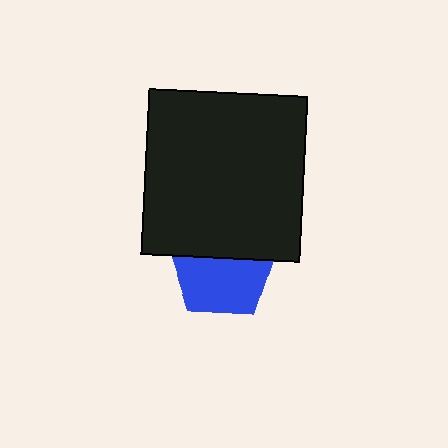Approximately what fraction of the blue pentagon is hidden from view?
Roughly 41% of the blue pentagon is hidden behind the black rectangle.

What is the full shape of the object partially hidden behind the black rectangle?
The partially hidden object is a blue pentagon.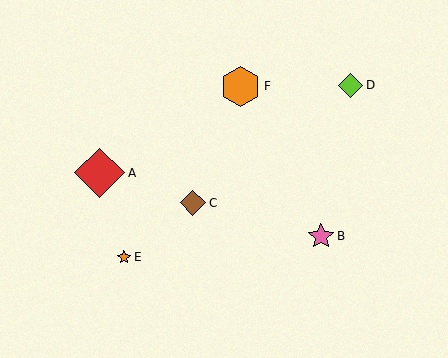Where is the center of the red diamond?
The center of the red diamond is at (100, 173).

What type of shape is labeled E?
Shape E is an orange star.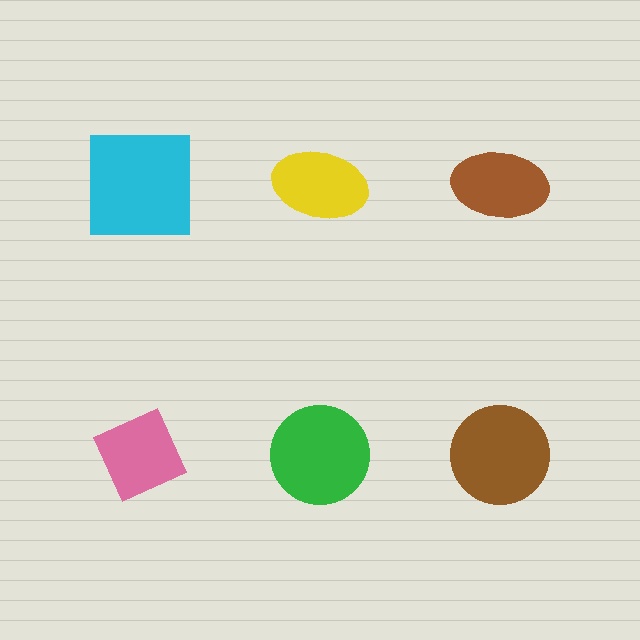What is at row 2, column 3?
A brown circle.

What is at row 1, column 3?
A brown ellipse.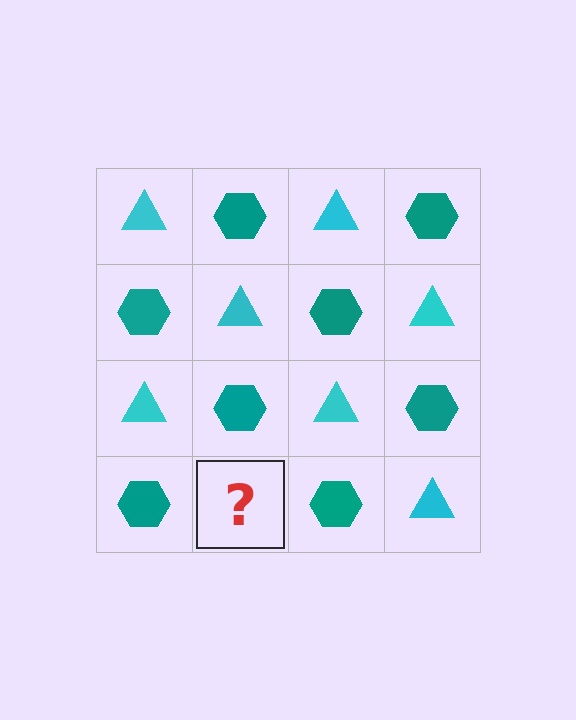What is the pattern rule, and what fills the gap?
The rule is that it alternates cyan triangle and teal hexagon in a checkerboard pattern. The gap should be filled with a cyan triangle.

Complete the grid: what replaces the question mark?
The question mark should be replaced with a cyan triangle.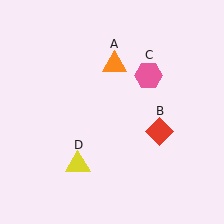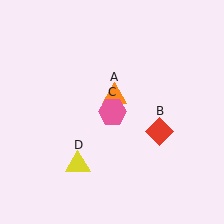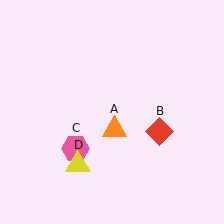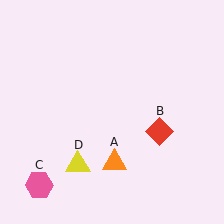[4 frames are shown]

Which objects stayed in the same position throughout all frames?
Red diamond (object B) and yellow triangle (object D) remained stationary.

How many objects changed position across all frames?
2 objects changed position: orange triangle (object A), pink hexagon (object C).